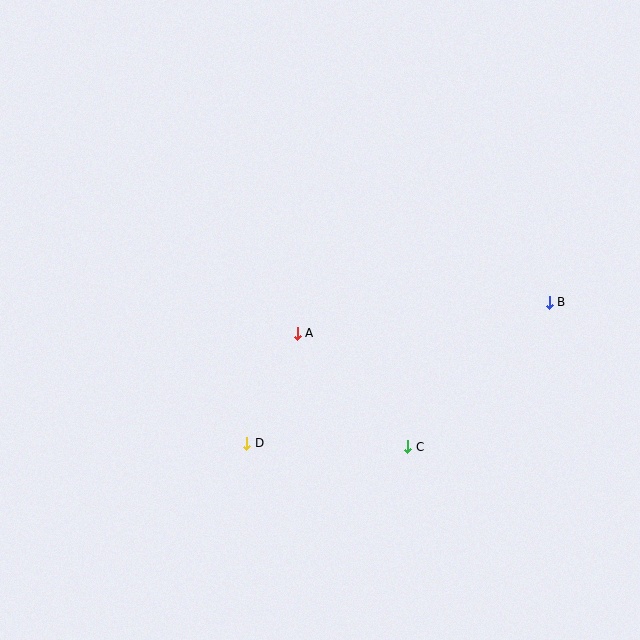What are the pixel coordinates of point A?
Point A is at (297, 333).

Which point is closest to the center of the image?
Point A at (297, 333) is closest to the center.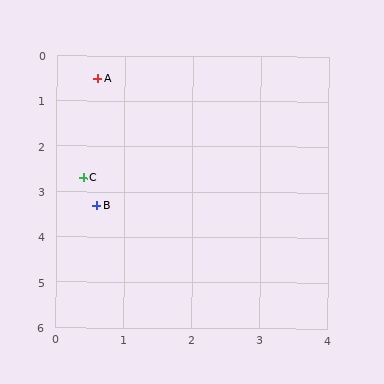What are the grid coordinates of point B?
Point B is at approximately (0.6, 3.3).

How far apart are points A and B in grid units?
Points A and B are about 2.8 grid units apart.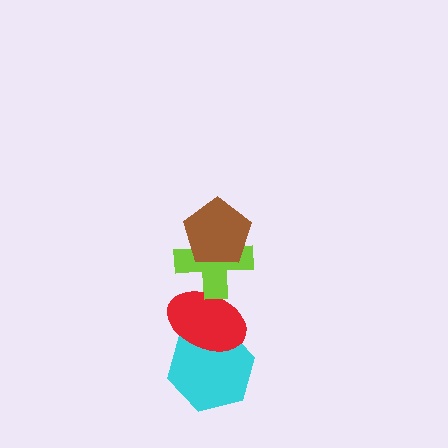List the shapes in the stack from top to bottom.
From top to bottom: the brown pentagon, the lime cross, the red ellipse, the cyan hexagon.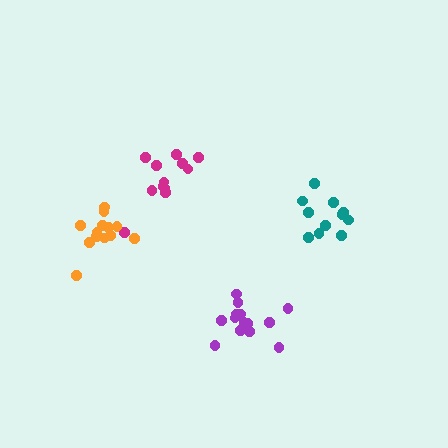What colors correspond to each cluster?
The clusters are colored: magenta, purple, orange, teal.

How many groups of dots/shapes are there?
There are 4 groups.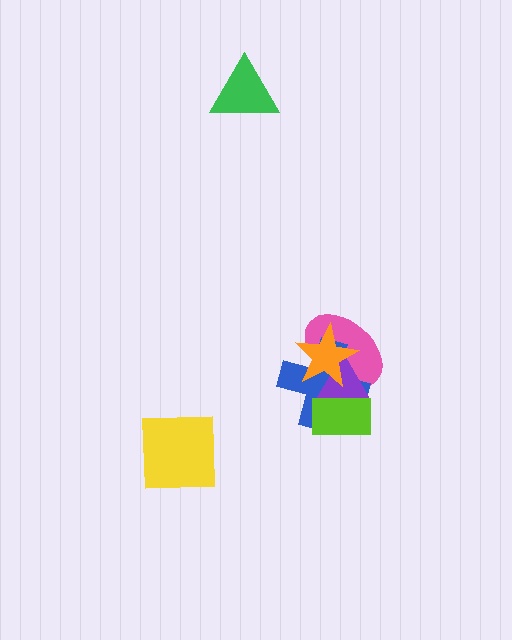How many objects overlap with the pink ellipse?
4 objects overlap with the pink ellipse.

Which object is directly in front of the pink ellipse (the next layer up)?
The blue cross is directly in front of the pink ellipse.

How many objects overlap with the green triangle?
0 objects overlap with the green triangle.